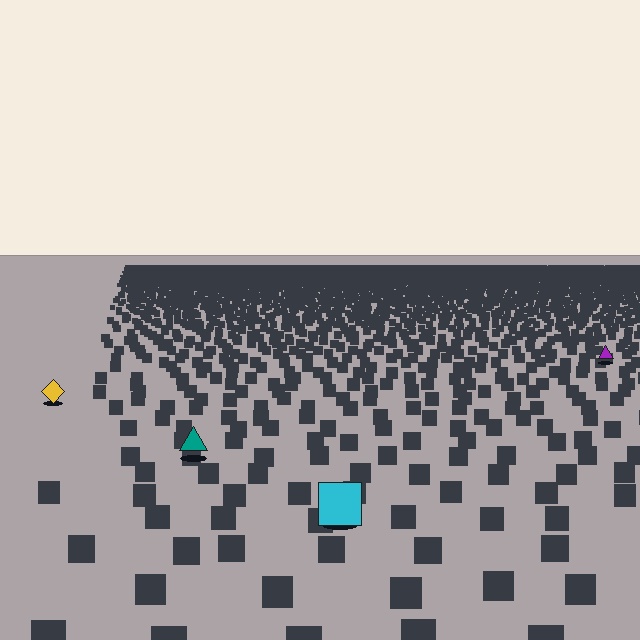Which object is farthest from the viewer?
The purple triangle is farthest from the viewer. It appears smaller and the ground texture around it is denser.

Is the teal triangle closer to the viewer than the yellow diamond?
Yes. The teal triangle is closer — you can tell from the texture gradient: the ground texture is coarser near it.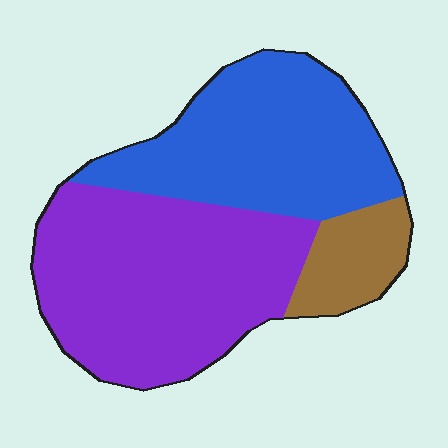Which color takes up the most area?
Purple, at roughly 50%.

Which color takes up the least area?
Brown, at roughly 10%.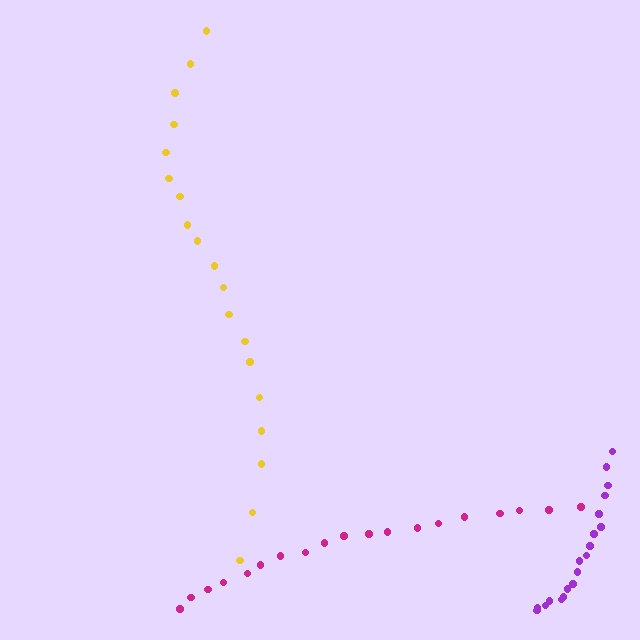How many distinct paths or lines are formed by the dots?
There are 3 distinct paths.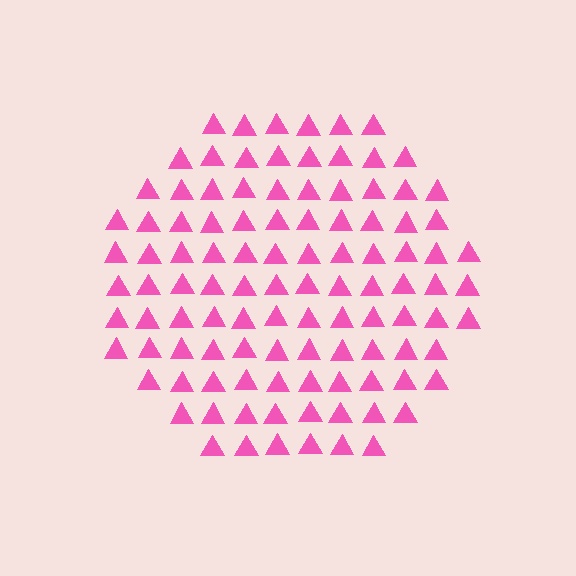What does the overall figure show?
The overall figure shows a circle.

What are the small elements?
The small elements are triangles.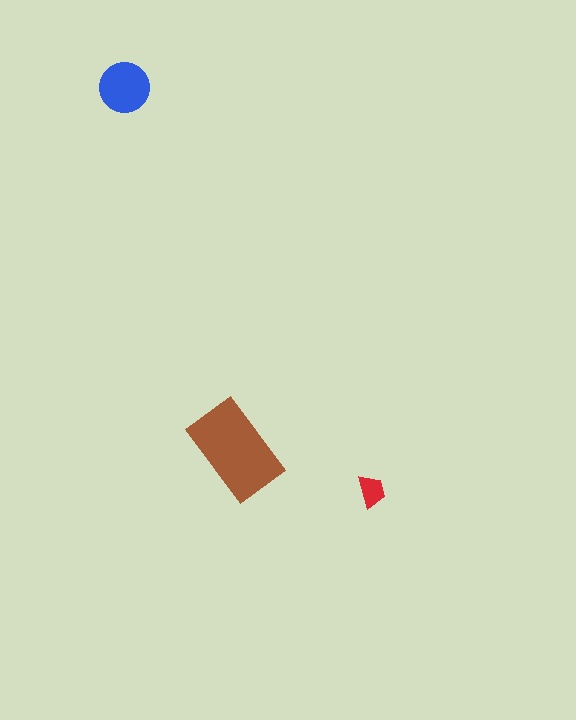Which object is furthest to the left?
The blue circle is leftmost.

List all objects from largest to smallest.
The brown rectangle, the blue circle, the red trapezoid.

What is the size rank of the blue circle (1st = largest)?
2nd.